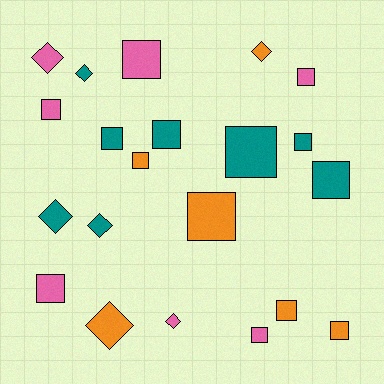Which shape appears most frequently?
Square, with 14 objects.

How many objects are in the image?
There are 21 objects.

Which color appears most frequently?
Teal, with 8 objects.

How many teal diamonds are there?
There are 3 teal diamonds.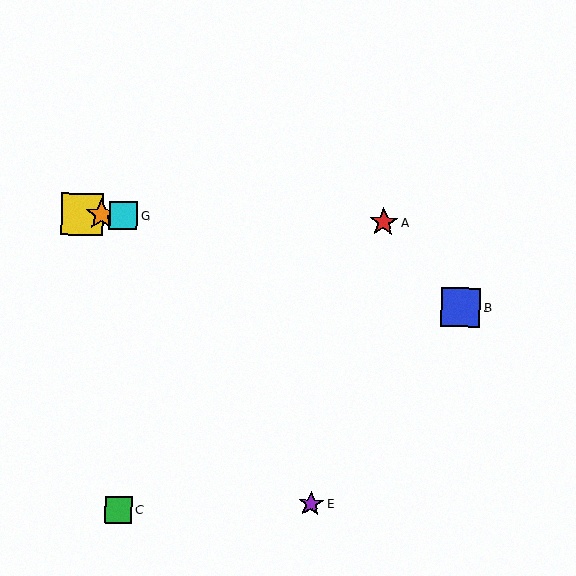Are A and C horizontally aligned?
No, A is at y≈222 and C is at y≈510.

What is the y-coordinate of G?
Object G is at y≈216.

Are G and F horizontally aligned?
Yes, both are at y≈216.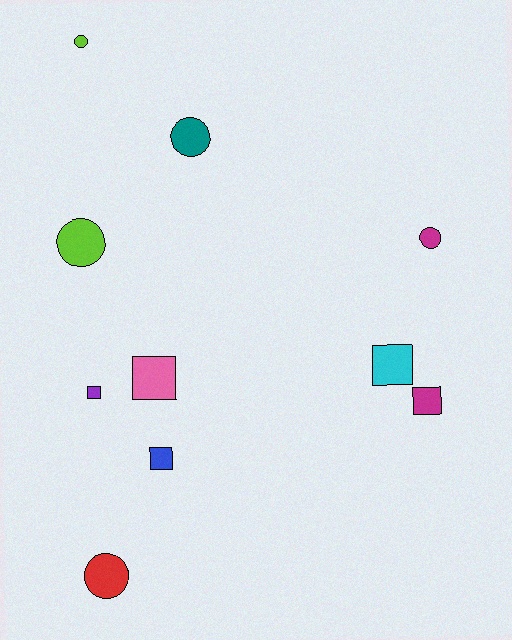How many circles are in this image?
There are 5 circles.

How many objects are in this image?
There are 10 objects.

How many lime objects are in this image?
There are 2 lime objects.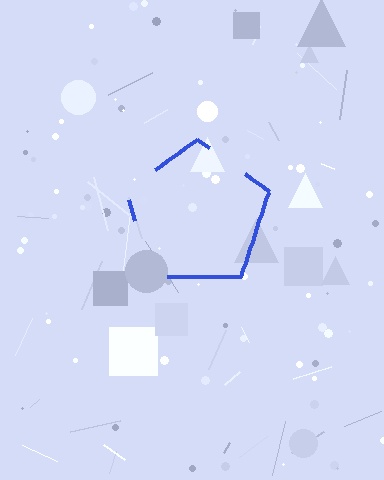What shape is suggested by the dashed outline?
The dashed outline suggests a pentagon.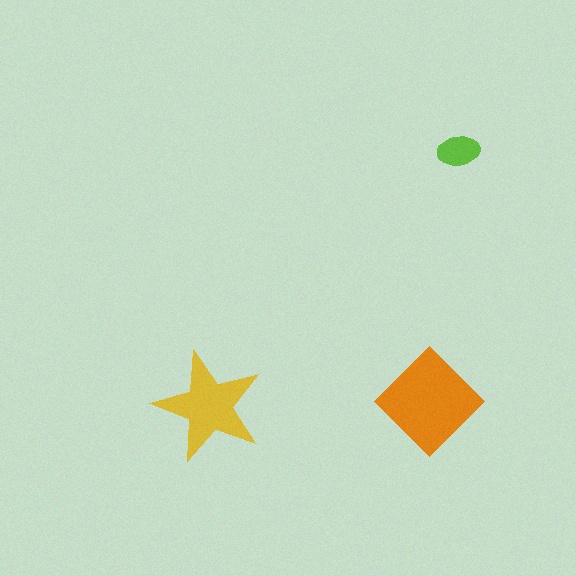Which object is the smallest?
The lime ellipse.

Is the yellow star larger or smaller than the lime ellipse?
Larger.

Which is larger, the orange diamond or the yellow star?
The orange diamond.